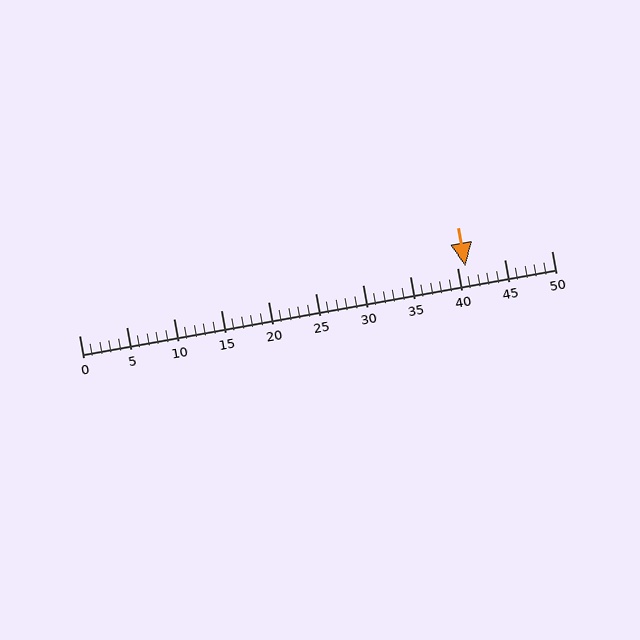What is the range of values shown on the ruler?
The ruler shows values from 0 to 50.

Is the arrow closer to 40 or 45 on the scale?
The arrow is closer to 40.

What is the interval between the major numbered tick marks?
The major tick marks are spaced 5 units apart.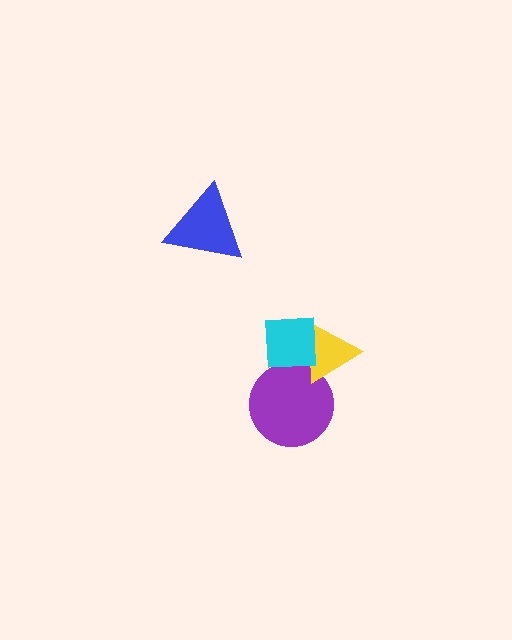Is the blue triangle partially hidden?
No, no other shape covers it.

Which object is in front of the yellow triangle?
The cyan square is in front of the yellow triangle.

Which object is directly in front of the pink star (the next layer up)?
The purple circle is directly in front of the pink star.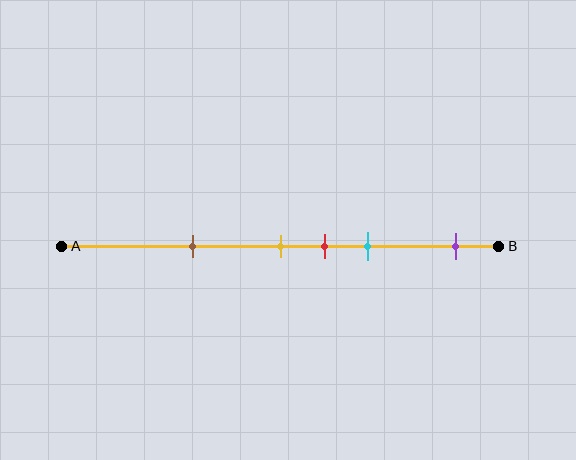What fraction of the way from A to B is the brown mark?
The brown mark is approximately 30% (0.3) of the way from A to B.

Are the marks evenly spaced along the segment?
No, the marks are not evenly spaced.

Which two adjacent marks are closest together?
The yellow and red marks are the closest adjacent pair.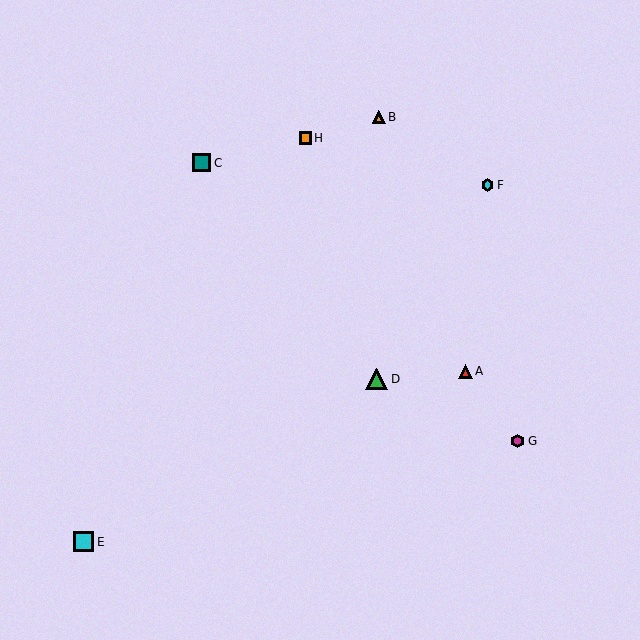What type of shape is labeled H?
Shape H is an orange square.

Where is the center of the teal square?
The center of the teal square is at (202, 163).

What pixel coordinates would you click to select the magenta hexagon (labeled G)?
Click at (518, 441) to select the magenta hexagon G.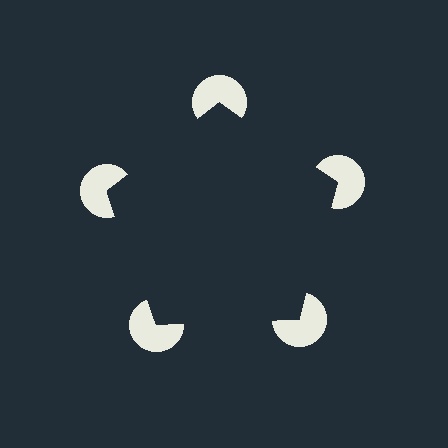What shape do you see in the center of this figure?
An illusory pentagon — its edges are inferred from the aligned wedge cuts in the pac-man discs, not physically drawn.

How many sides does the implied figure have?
5 sides.